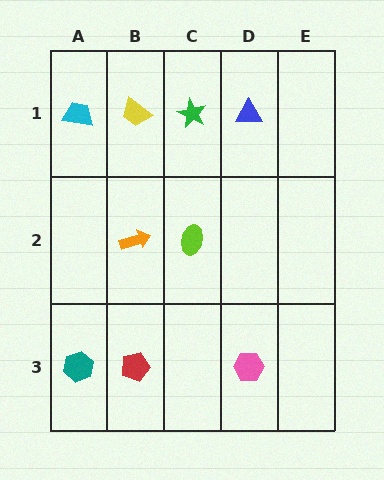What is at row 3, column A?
A teal hexagon.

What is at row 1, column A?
A cyan trapezoid.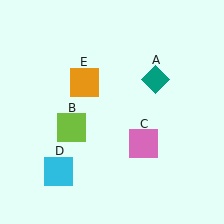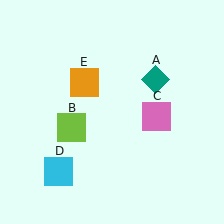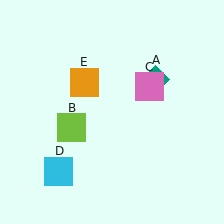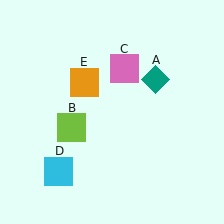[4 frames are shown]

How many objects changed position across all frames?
1 object changed position: pink square (object C).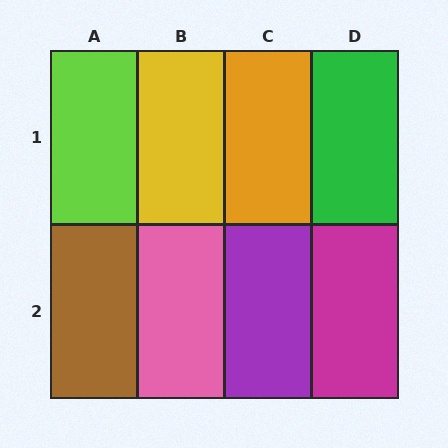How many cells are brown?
1 cell is brown.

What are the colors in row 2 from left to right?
Brown, pink, purple, magenta.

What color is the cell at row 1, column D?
Green.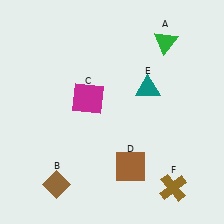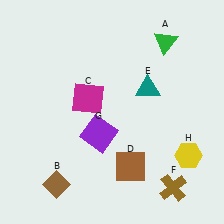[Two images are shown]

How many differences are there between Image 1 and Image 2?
There are 2 differences between the two images.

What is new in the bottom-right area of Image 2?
A yellow hexagon (H) was added in the bottom-right area of Image 2.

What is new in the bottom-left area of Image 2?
A purple square (G) was added in the bottom-left area of Image 2.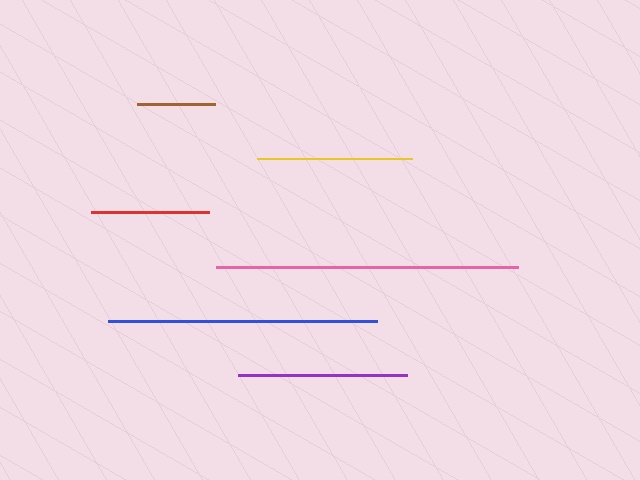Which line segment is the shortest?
The brown line is the shortest at approximately 78 pixels.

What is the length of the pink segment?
The pink segment is approximately 302 pixels long.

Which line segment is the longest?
The pink line is the longest at approximately 302 pixels.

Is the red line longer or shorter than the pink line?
The pink line is longer than the red line.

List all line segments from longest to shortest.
From longest to shortest: pink, blue, purple, yellow, red, brown.